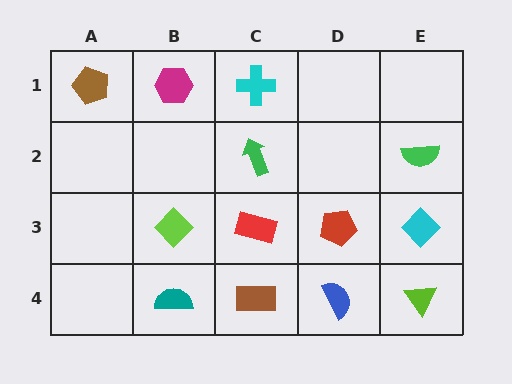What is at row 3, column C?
A red rectangle.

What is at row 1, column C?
A cyan cross.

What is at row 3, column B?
A lime diamond.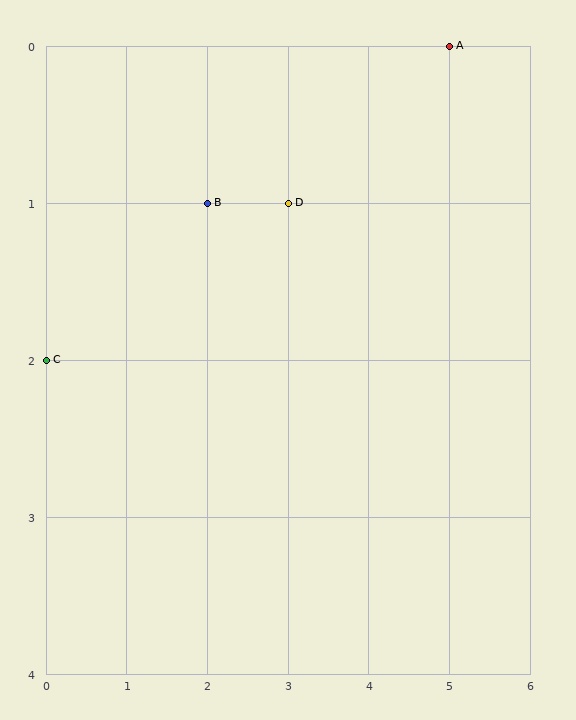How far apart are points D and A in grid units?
Points D and A are 2 columns and 1 row apart (about 2.2 grid units diagonally).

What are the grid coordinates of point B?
Point B is at grid coordinates (2, 1).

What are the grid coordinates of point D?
Point D is at grid coordinates (3, 1).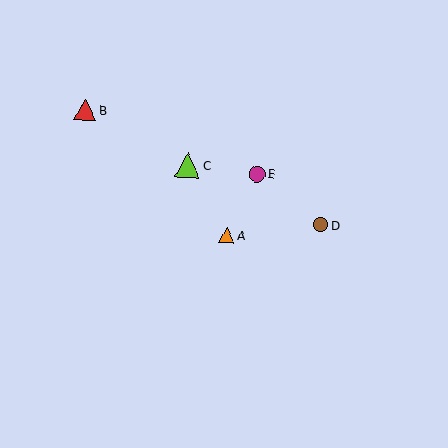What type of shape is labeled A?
Shape A is an orange triangle.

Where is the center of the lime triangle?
The center of the lime triangle is at (187, 165).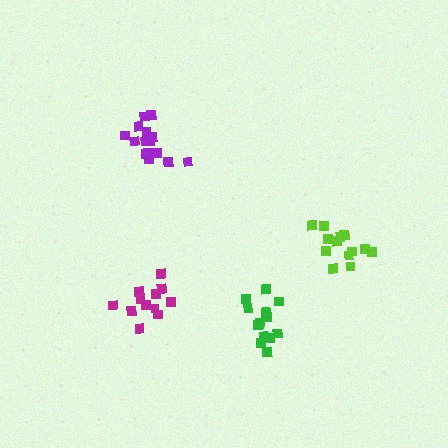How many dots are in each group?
Group 1: 15 dots, Group 2: 12 dots, Group 3: 14 dots, Group 4: 13 dots (54 total).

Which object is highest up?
The purple cluster is topmost.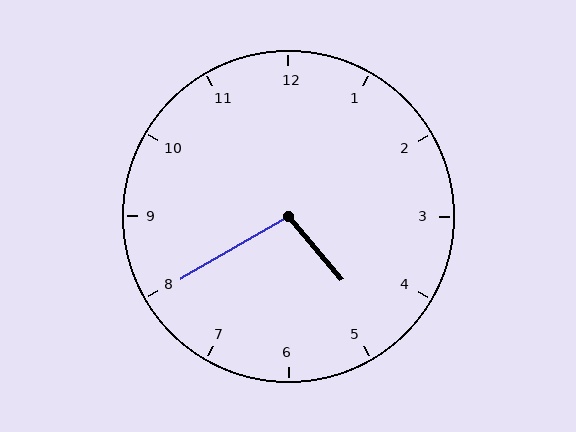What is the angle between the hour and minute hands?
Approximately 100 degrees.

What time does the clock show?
4:40.